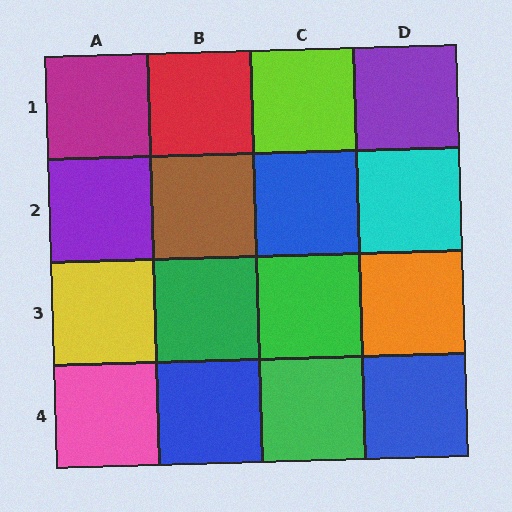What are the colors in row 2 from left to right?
Purple, brown, blue, cyan.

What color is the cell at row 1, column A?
Magenta.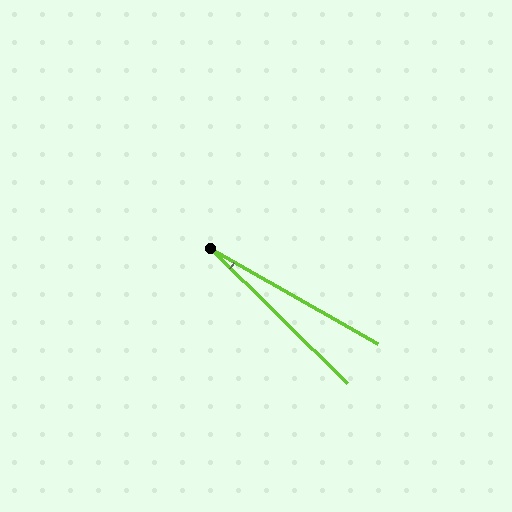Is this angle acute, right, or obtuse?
It is acute.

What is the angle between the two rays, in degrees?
Approximately 15 degrees.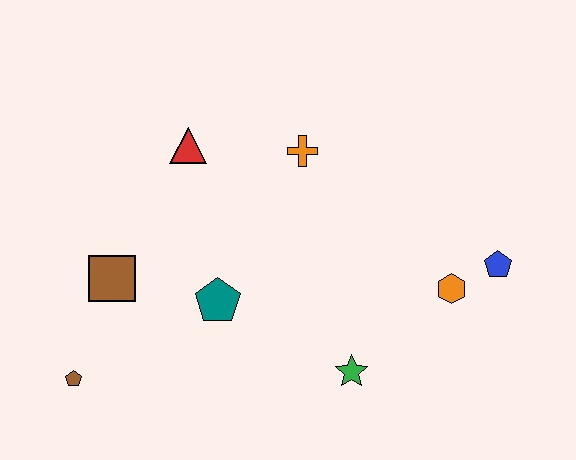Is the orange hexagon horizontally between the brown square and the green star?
No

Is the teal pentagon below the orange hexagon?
Yes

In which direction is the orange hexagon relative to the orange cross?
The orange hexagon is to the right of the orange cross.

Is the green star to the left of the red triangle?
No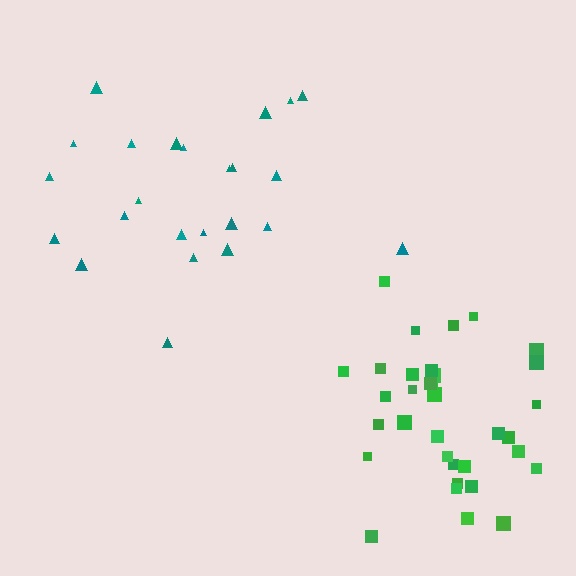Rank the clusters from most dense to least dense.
green, teal.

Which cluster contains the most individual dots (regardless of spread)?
Green (34).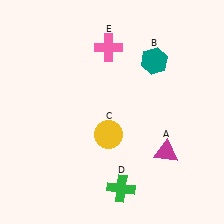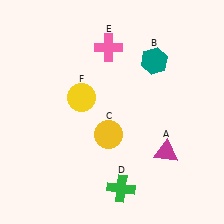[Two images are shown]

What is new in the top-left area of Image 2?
A yellow circle (F) was added in the top-left area of Image 2.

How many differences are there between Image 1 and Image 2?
There is 1 difference between the two images.